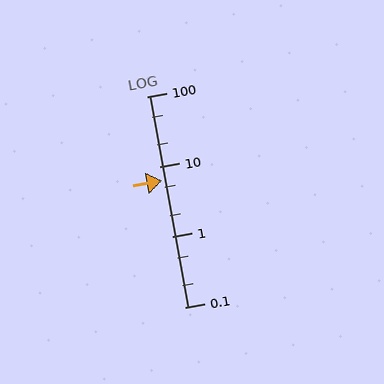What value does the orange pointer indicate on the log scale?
The pointer indicates approximately 6.3.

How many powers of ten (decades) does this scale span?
The scale spans 3 decades, from 0.1 to 100.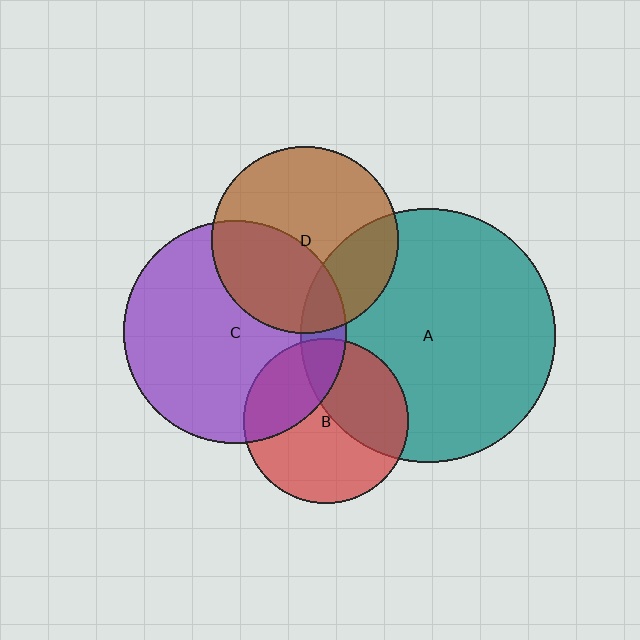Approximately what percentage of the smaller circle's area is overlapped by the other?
Approximately 30%.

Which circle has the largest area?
Circle A (teal).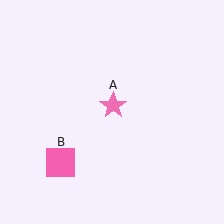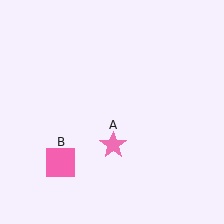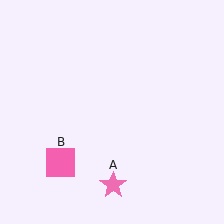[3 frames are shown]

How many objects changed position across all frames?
1 object changed position: pink star (object A).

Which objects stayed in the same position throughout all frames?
Pink square (object B) remained stationary.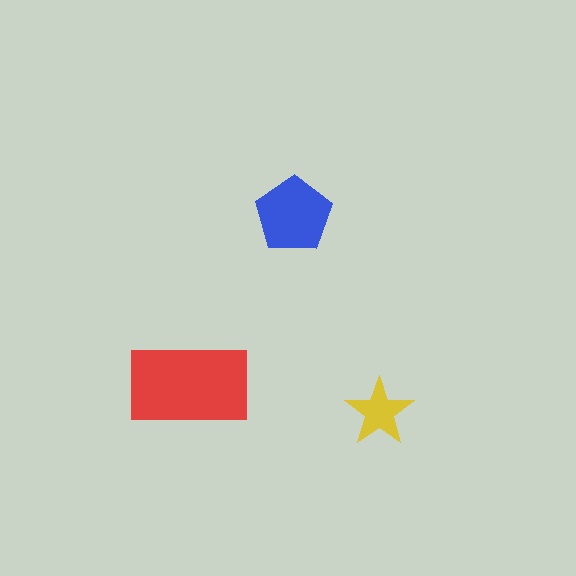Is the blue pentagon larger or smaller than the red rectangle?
Smaller.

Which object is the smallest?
The yellow star.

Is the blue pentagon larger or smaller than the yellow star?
Larger.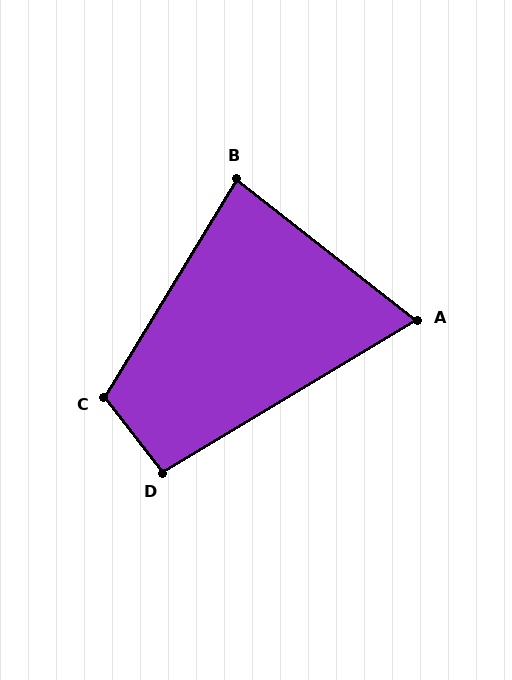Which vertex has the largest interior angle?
C, at approximately 111 degrees.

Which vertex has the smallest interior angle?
A, at approximately 69 degrees.